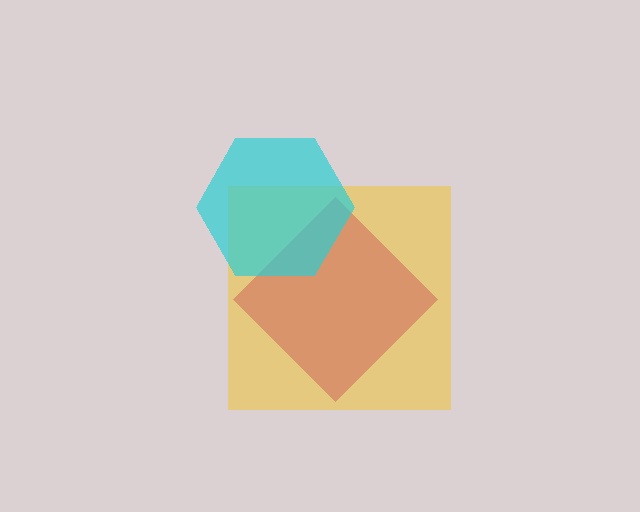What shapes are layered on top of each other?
The layered shapes are: a magenta diamond, a yellow square, a cyan hexagon.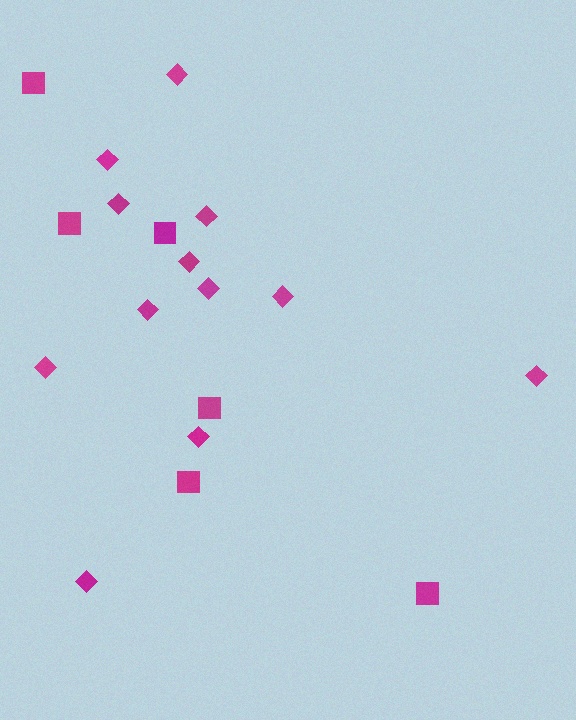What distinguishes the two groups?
There are 2 groups: one group of squares (6) and one group of diamonds (12).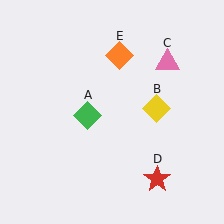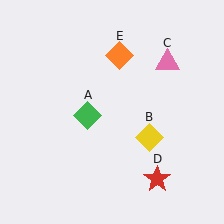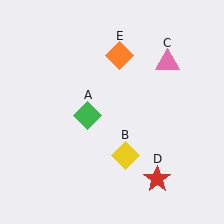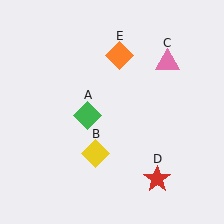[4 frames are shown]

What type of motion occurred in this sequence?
The yellow diamond (object B) rotated clockwise around the center of the scene.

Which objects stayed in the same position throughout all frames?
Green diamond (object A) and pink triangle (object C) and red star (object D) and orange diamond (object E) remained stationary.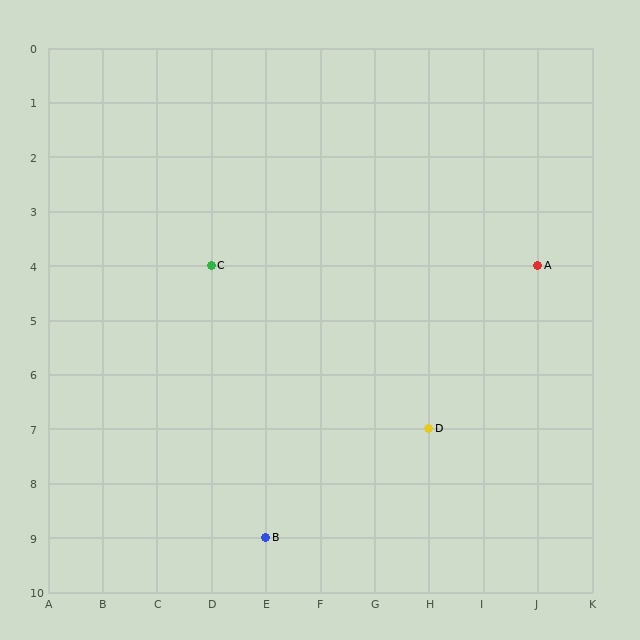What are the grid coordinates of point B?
Point B is at grid coordinates (E, 9).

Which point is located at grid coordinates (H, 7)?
Point D is at (H, 7).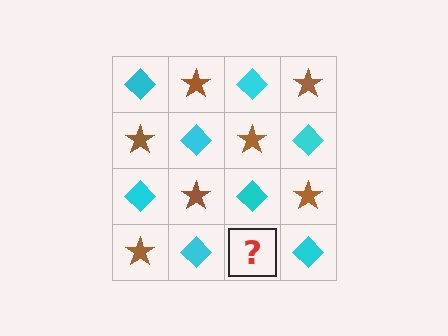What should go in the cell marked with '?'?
The missing cell should contain a brown star.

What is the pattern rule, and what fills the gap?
The rule is that it alternates cyan diamond and brown star in a checkerboard pattern. The gap should be filled with a brown star.